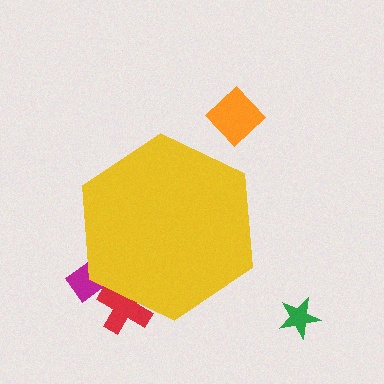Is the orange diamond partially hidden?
No, the orange diamond is fully visible.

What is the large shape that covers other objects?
A yellow hexagon.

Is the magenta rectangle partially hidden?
Yes, the magenta rectangle is partially hidden behind the yellow hexagon.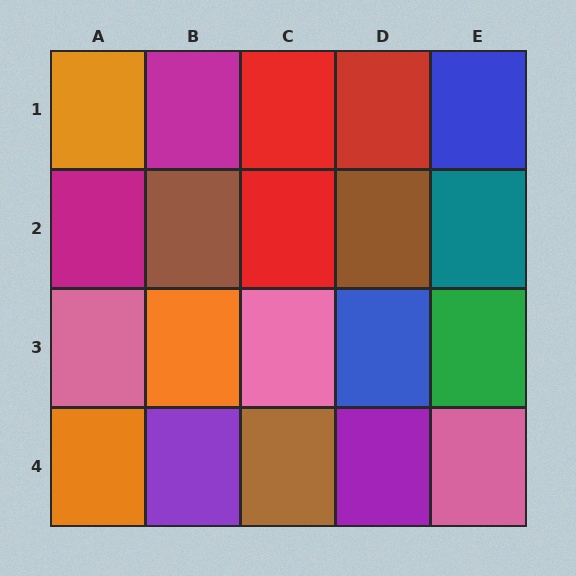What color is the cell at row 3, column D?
Blue.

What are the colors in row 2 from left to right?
Magenta, brown, red, brown, teal.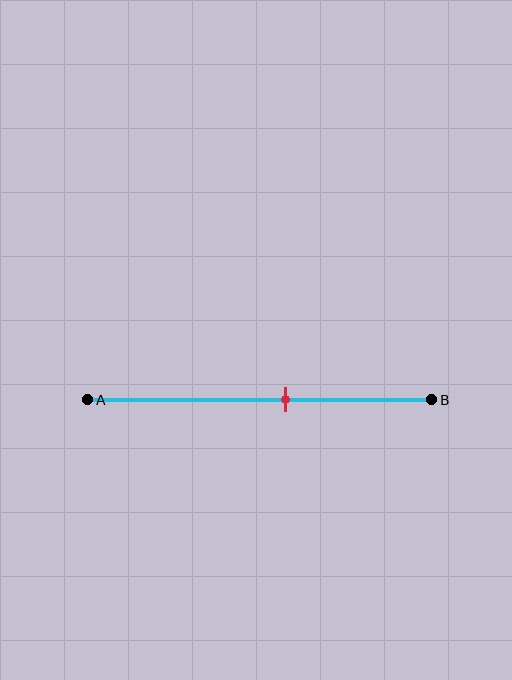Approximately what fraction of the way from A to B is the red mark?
The red mark is approximately 60% of the way from A to B.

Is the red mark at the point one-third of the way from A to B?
No, the mark is at about 60% from A, not at the 33% one-third point.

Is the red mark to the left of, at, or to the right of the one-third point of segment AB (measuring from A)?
The red mark is to the right of the one-third point of segment AB.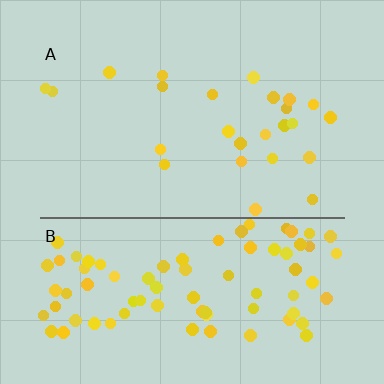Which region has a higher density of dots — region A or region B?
B (the bottom).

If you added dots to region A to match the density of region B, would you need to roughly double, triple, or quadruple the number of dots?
Approximately triple.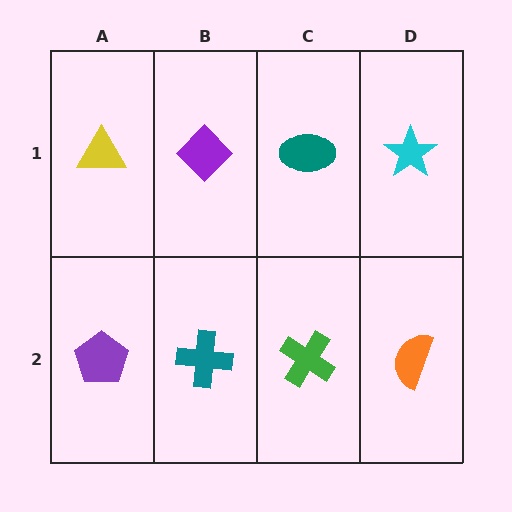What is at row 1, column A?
A yellow triangle.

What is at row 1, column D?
A cyan star.